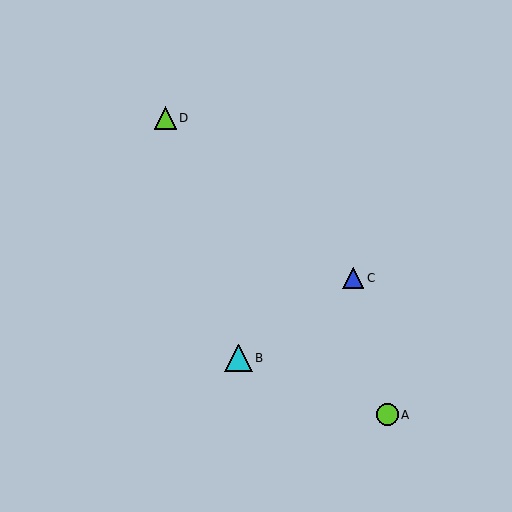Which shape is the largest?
The cyan triangle (labeled B) is the largest.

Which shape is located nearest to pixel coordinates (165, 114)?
The lime triangle (labeled D) at (165, 118) is nearest to that location.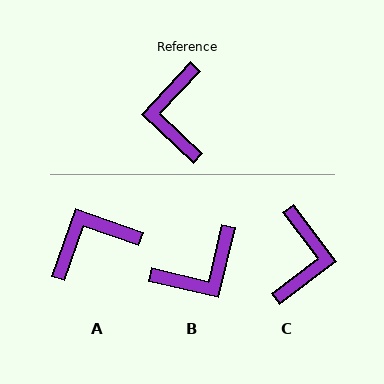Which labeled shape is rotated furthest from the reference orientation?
C, about 171 degrees away.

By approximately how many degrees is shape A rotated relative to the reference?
Approximately 67 degrees clockwise.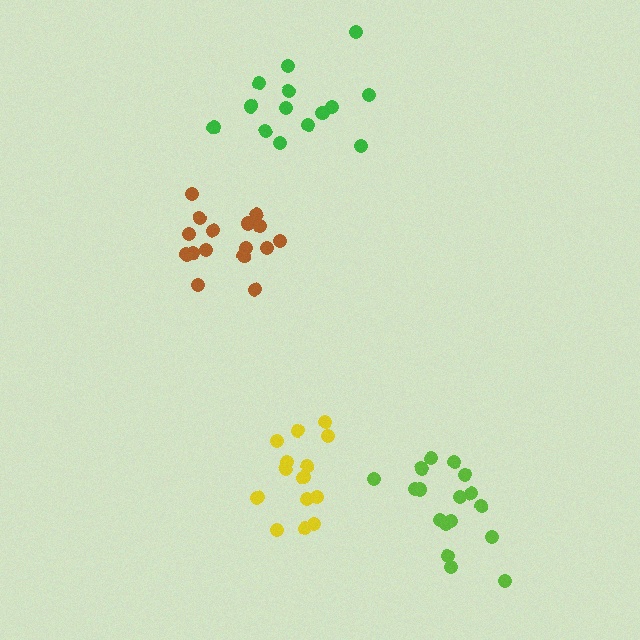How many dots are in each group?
Group 1: 17 dots, Group 2: 16 dots, Group 3: 14 dots, Group 4: 14 dots (61 total).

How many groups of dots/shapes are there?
There are 4 groups.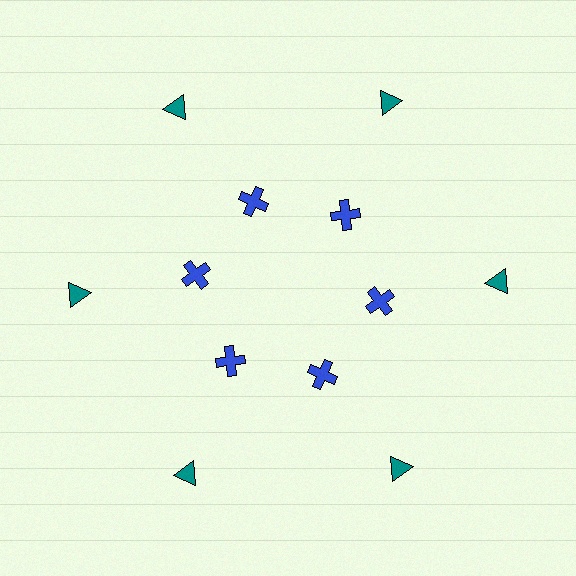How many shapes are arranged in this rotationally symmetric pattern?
There are 12 shapes, arranged in 6 groups of 2.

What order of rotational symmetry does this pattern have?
This pattern has 6-fold rotational symmetry.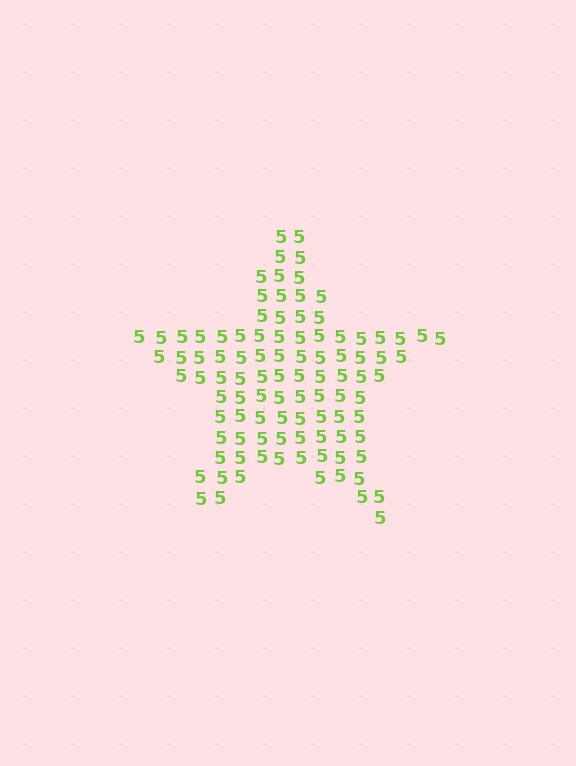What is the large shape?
The large shape is a star.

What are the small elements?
The small elements are digit 5's.